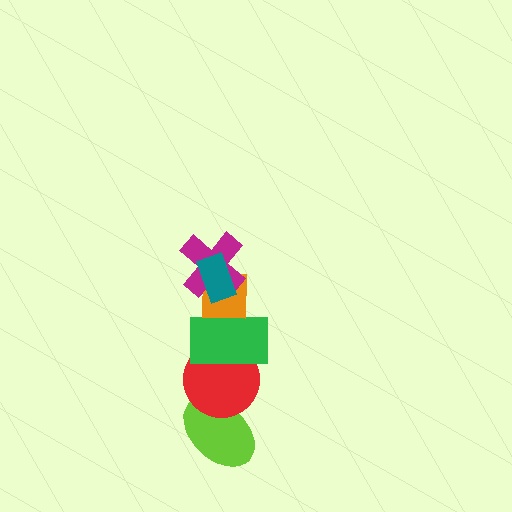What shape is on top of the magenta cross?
The teal rectangle is on top of the magenta cross.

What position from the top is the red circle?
The red circle is 5th from the top.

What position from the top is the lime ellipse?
The lime ellipse is 6th from the top.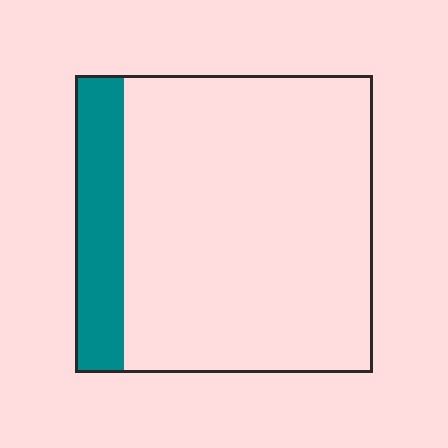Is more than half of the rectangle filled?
No.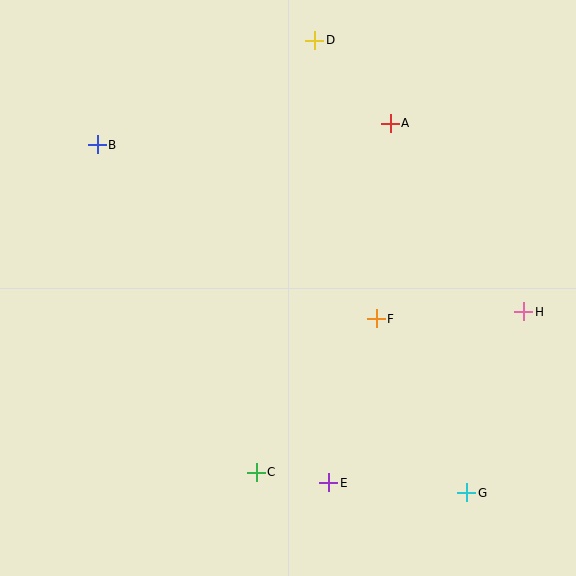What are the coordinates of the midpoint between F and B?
The midpoint between F and B is at (237, 232).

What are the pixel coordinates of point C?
Point C is at (256, 472).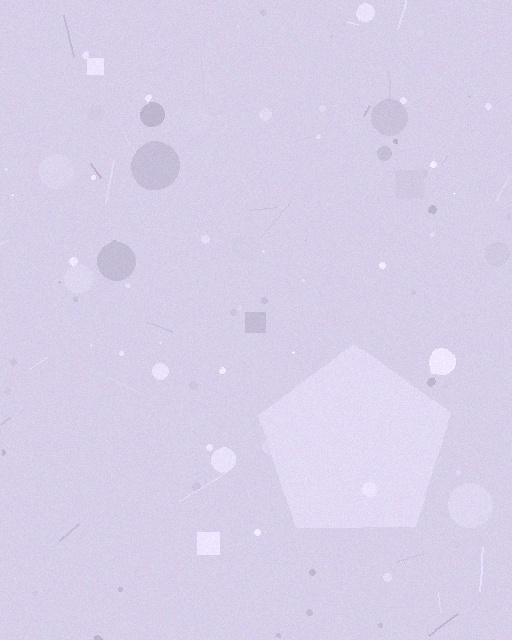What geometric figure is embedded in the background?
A pentagon is embedded in the background.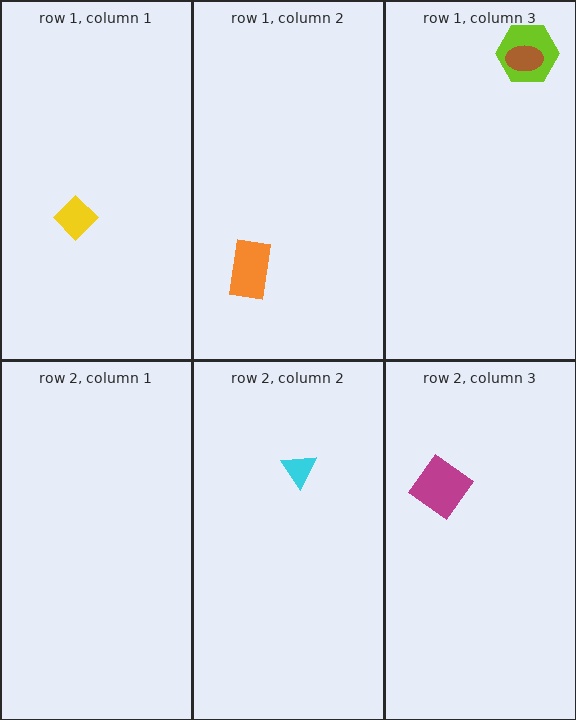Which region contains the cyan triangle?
The row 2, column 2 region.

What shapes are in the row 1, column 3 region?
The lime hexagon, the brown ellipse.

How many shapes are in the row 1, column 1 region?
1.